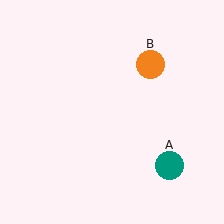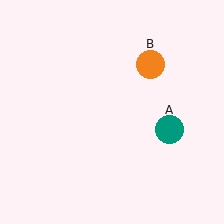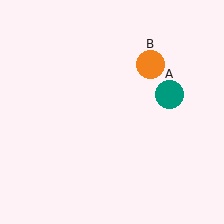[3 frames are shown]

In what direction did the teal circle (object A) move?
The teal circle (object A) moved up.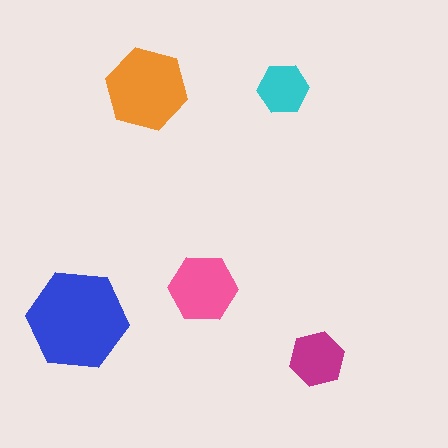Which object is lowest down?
The magenta hexagon is bottommost.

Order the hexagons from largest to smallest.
the blue one, the orange one, the pink one, the magenta one, the cyan one.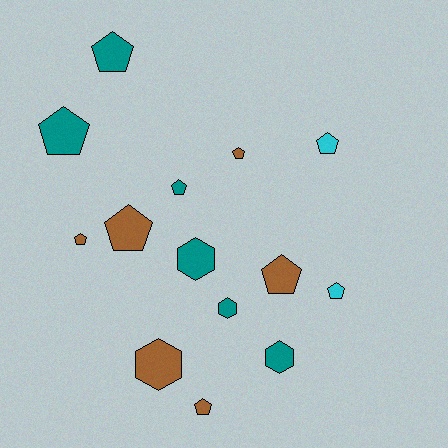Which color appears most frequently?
Brown, with 6 objects.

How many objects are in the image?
There are 14 objects.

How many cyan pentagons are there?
There are 2 cyan pentagons.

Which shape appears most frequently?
Pentagon, with 10 objects.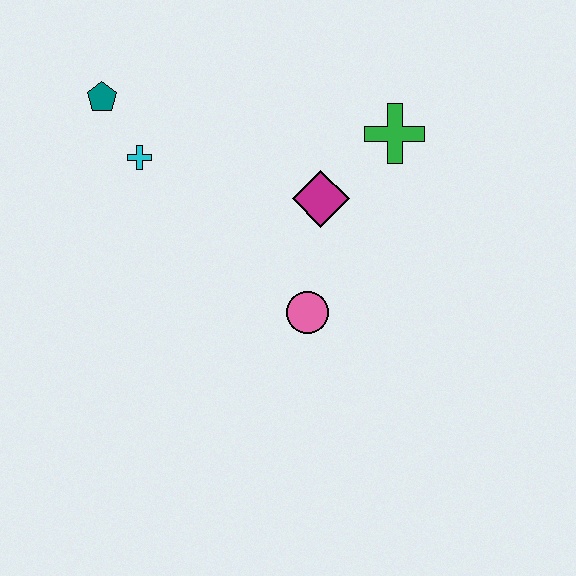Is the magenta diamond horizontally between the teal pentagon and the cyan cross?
No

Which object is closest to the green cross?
The magenta diamond is closest to the green cross.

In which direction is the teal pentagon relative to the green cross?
The teal pentagon is to the left of the green cross.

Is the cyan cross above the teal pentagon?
No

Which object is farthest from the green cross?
The teal pentagon is farthest from the green cross.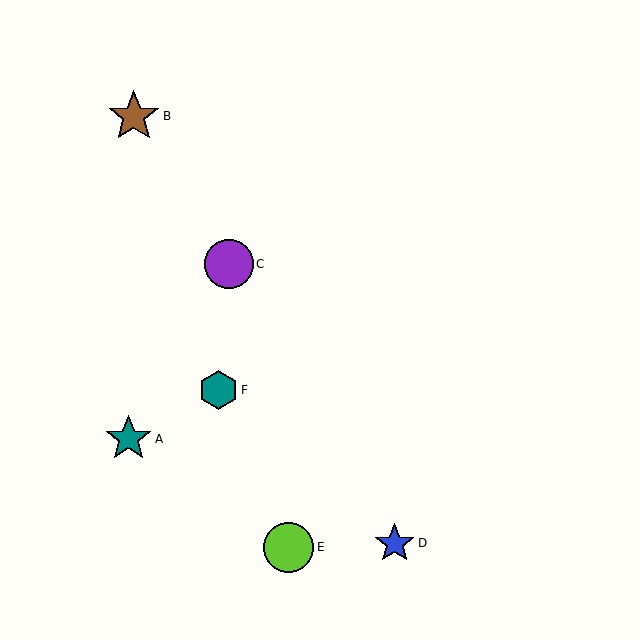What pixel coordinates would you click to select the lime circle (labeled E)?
Click at (289, 547) to select the lime circle E.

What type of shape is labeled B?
Shape B is a brown star.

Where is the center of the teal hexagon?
The center of the teal hexagon is at (219, 390).